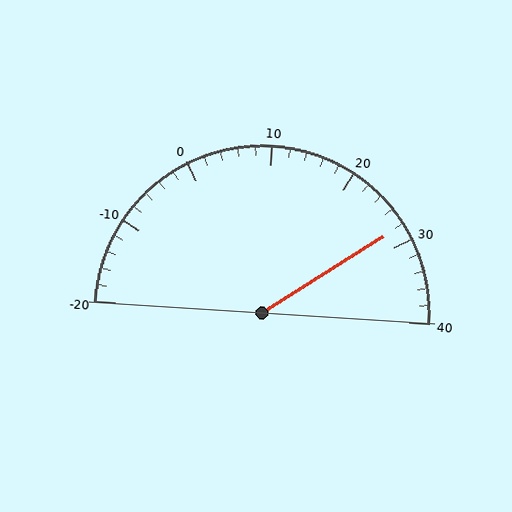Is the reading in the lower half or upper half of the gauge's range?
The reading is in the upper half of the range (-20 to 40).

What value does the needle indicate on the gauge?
The needle indicates approximately 28.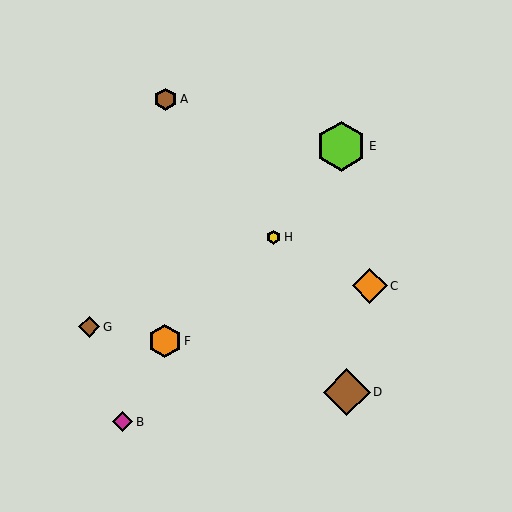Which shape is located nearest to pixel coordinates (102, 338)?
The brown diamond (labeled G) at (89, 327) is nearest to that location.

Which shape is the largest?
The lime hexagon (labeled E) is the largest.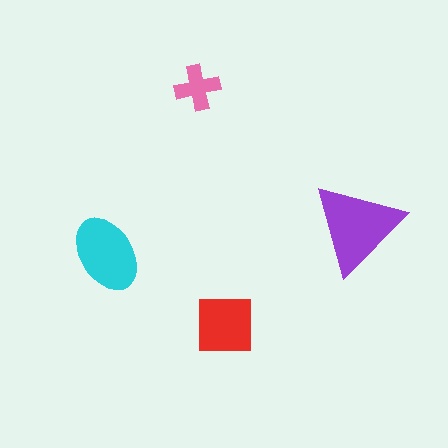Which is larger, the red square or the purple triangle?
The purple triangle.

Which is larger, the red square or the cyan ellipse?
The cyan ellipse.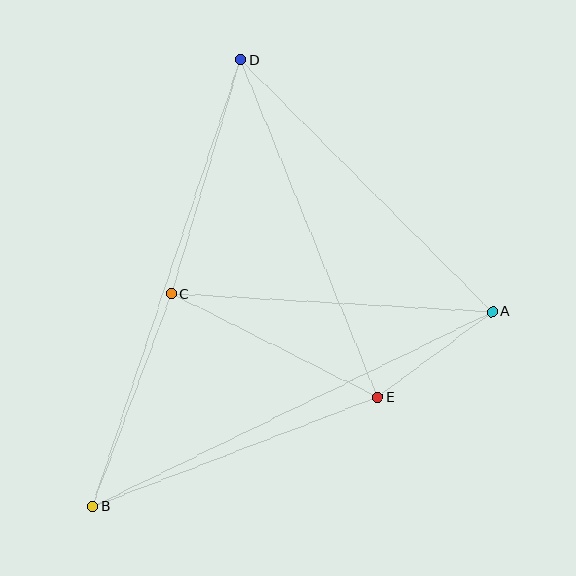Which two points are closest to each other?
Points A and E are closest to each other.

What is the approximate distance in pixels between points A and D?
The distance between A and D is approximately 356 pixels.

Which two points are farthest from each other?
Points B and D are farthest from each other.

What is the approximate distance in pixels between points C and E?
The distance between C and E is approximately 231 pixels.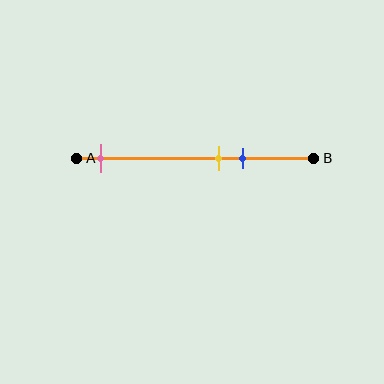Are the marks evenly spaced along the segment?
No, the marks are not evenly spaced.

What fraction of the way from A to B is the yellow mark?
The yellow mark is approximately 60% (0.6) of the way from A to B.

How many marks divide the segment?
There are 3 marks dividing the segment.